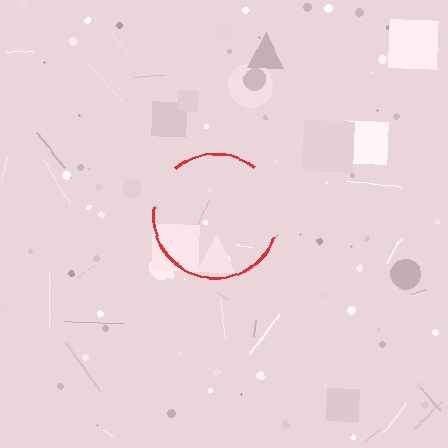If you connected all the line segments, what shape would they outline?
They would outline a circle.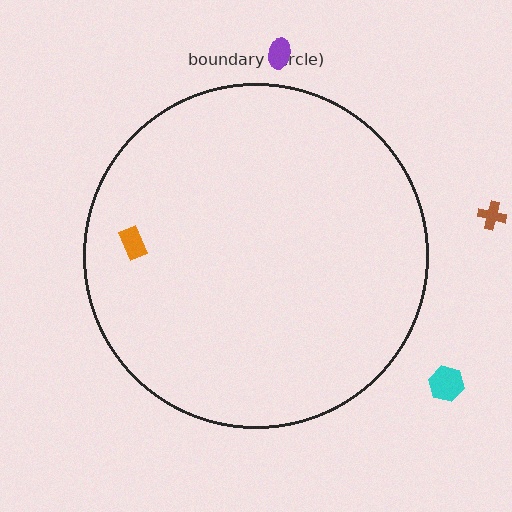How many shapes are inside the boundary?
1 inside, 3 outside.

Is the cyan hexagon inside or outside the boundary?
Outside.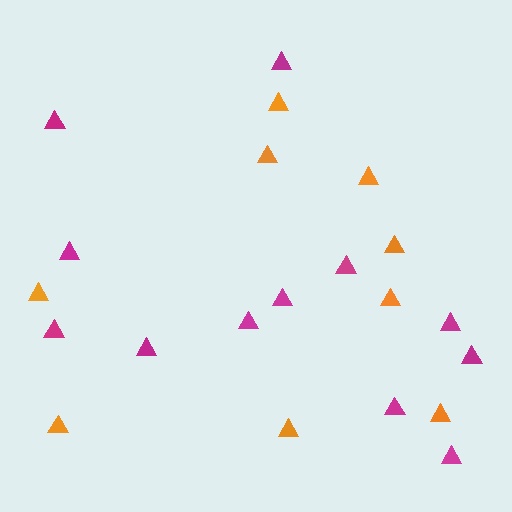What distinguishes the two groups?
There are 2 groups: one group of orange triangles (9) and one group of magenta triangles (12).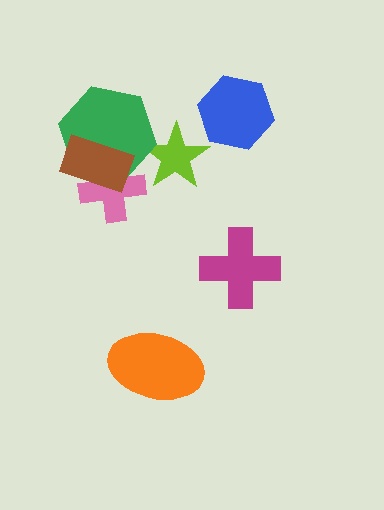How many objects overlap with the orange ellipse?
0 objects overlap with the orange ellipse.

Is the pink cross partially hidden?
Yes, it is partially covered by another shape.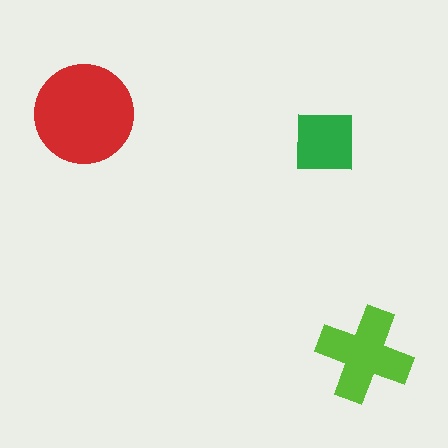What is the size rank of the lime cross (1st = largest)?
2nd.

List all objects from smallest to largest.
The green square, the lime cross, the red circle.